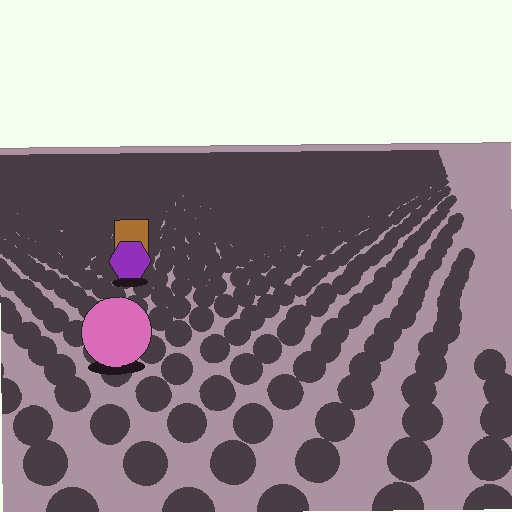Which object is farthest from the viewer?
The brown square is farthest from the viewer. It appears smaller and the ground texture around it is denser.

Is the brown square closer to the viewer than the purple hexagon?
No. The purple hexagon is closer — you can tell from the texture gradient: the ground texture is coarser near it.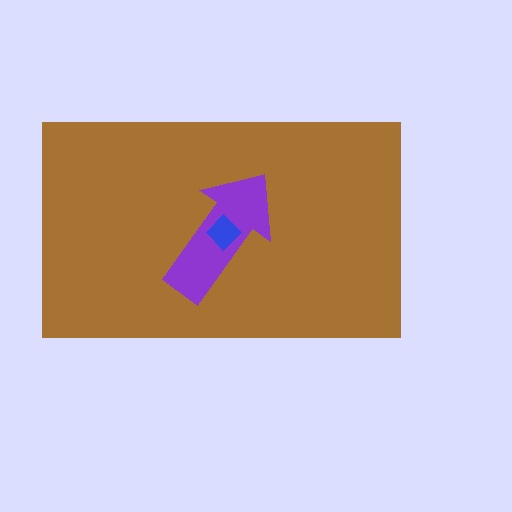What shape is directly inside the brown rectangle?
The purple arrow.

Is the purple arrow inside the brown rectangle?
Yes.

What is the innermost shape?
The blue diamond.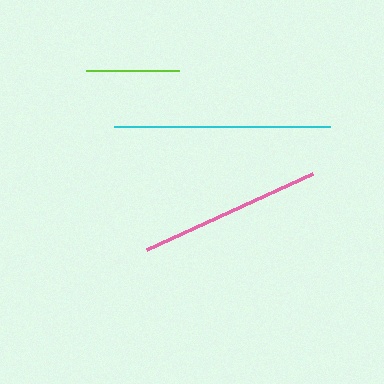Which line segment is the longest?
The cyan line is the longest at approximately 216 pixels.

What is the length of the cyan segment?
The cyan segment is approximately 216 pixels long.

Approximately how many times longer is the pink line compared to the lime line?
The pink line is approximately 2.0 times the length of the lime line.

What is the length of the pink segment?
The pink segment is approximately 183 pixels long.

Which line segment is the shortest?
The lime line is the shortest at approximately 93 pixels.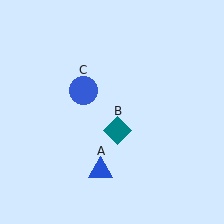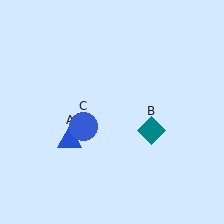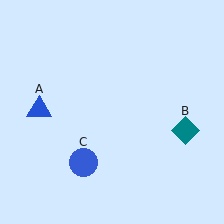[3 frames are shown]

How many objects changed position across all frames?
3 objects changed position: blue triangle (object A), teal diamond (object B), blue circle (object C).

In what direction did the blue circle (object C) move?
The blue circle (object C) moved down.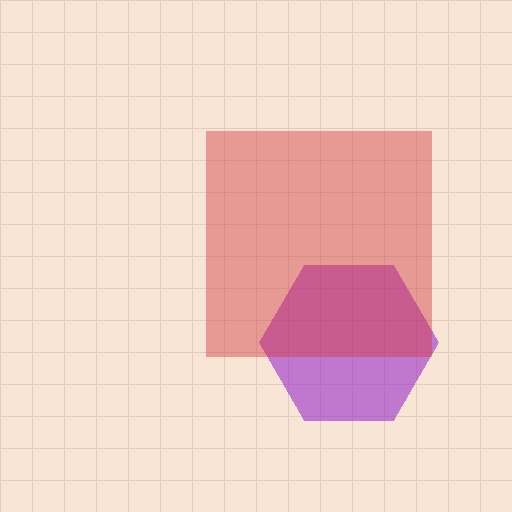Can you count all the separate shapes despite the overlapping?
Yes, there are 2 separate shapes.